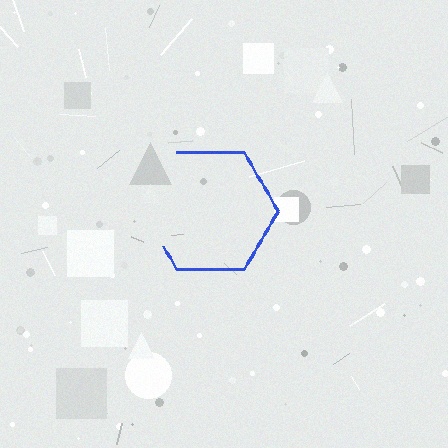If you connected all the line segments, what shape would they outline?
They would outline a hexagon.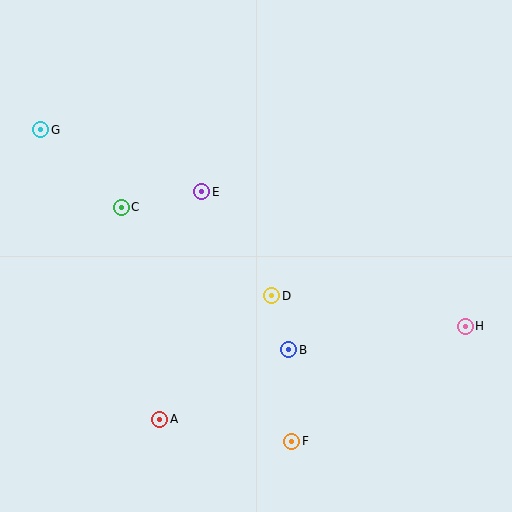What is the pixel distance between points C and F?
The distance between C and F is 290 pixels.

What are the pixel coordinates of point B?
Point B is at (289, 350).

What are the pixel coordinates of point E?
Point E is at (202, 192).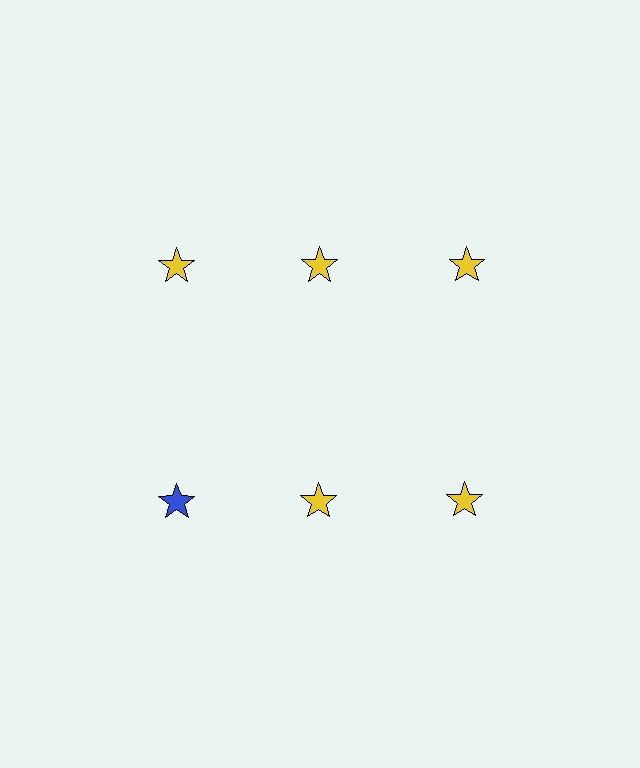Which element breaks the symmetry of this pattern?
The blue star in the second row, leftmost column breaks the symmetry. All other shapes are yellow stars.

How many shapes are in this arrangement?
There are 6 shapes arranged in a grid pattern.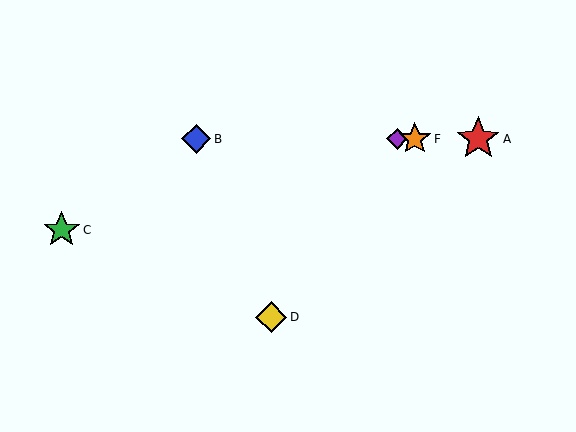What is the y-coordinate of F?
Object F is at y≈139.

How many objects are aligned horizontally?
4 objects (A, B, E, F) are aligned horizontally.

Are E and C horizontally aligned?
No, E is at y≈139 and C is at y≈230.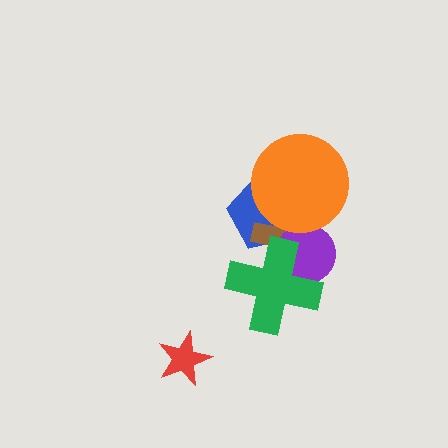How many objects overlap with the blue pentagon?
4 objects overlap with the blue pentagon.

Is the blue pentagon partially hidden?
Yes, it is partially covered by another shape.